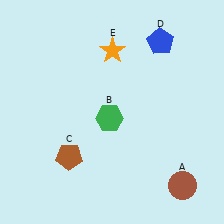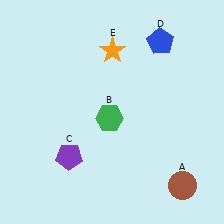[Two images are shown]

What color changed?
The pentagon (C) changed from brown in Image 1 to purple in Image 2.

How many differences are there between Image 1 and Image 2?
There is 1 difference between the two images.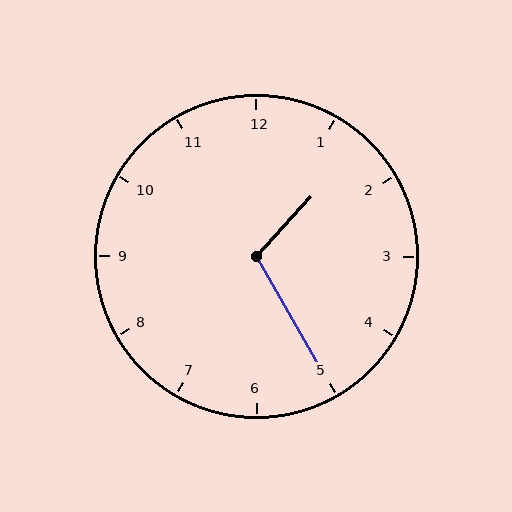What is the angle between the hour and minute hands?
Approximately 108 degrees.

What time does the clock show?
1:25.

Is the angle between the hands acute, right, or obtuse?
It is obtuse.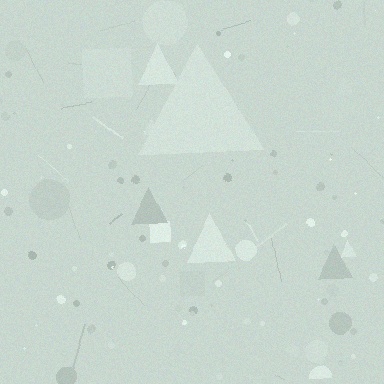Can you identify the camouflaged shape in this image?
The camouflaged shape is a triangle.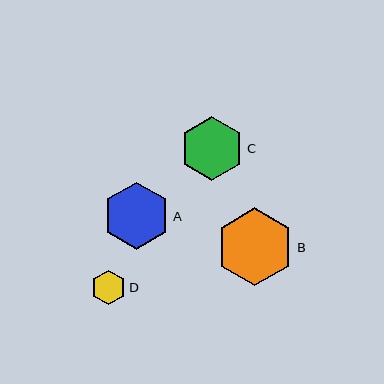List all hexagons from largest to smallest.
From largest to smallest: B, A, C, D.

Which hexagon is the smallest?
Hexagon D is the smallest with a size of approximately 35 pixels.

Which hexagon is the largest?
Hexagon B is the largest with a size of approximately 77 pixels.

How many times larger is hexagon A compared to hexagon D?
Hexagon A is approximately 1.9 times the size of hexagon D.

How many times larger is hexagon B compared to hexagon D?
Hexagon B is approximately 2.2 times the size of hexagon D.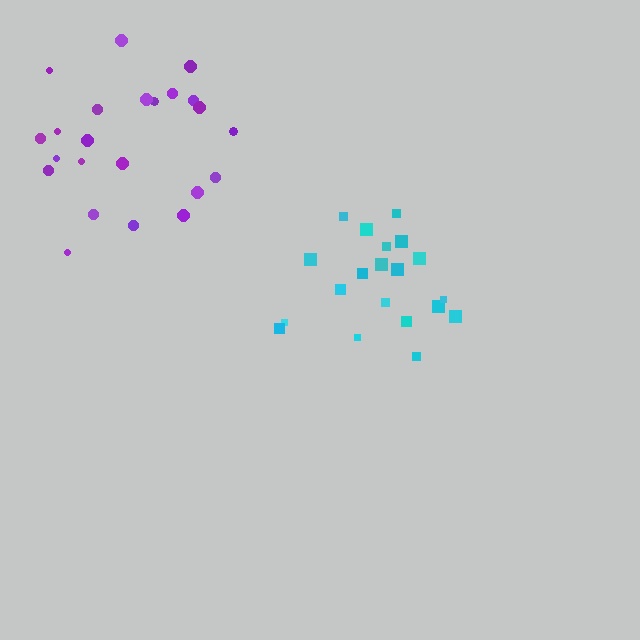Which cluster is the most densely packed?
Cyan.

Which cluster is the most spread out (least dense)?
Purple.